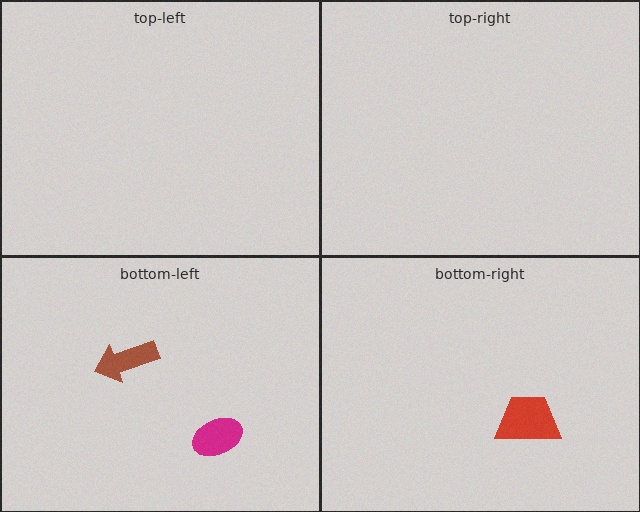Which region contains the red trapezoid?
The bottom-right region.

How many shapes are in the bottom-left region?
2.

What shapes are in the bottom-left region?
The brown arrow, the magenta ellipse.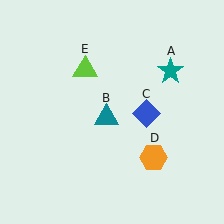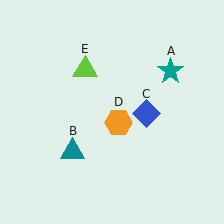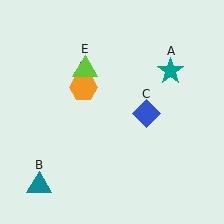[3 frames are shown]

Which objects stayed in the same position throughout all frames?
Teal star (object A) and blue diamond (object C) and lime triangle (object E) remained stationary.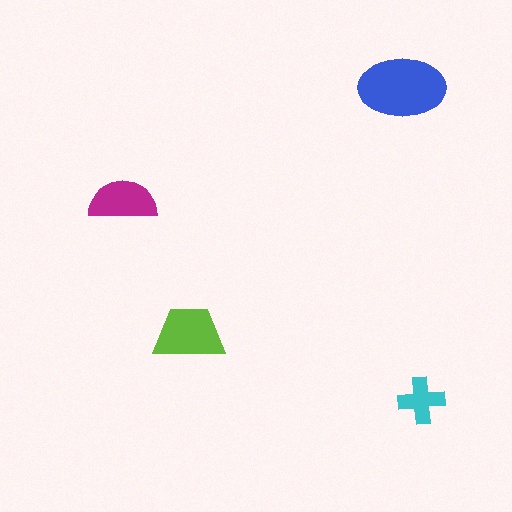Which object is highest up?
The blue ellipse is topmost.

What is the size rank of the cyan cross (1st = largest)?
4th.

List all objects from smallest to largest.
The cyan cross, the magenta semicircle, the lime trapezoid, the blue ellipse.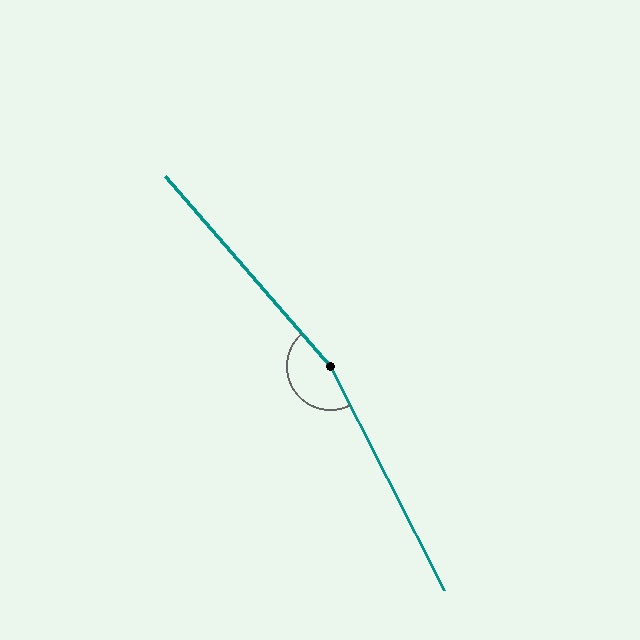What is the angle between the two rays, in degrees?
Approximately 166 degrees.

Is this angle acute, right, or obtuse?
It is obtuse.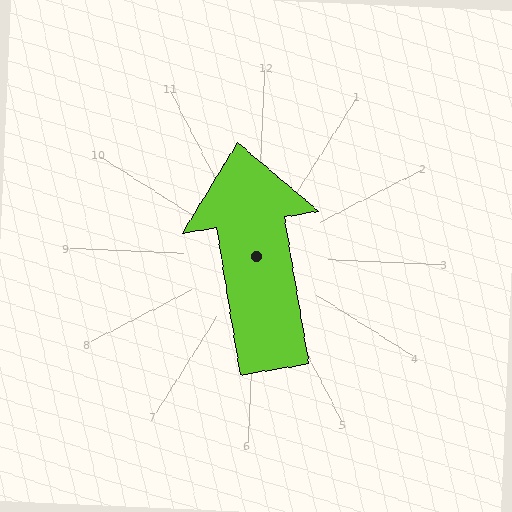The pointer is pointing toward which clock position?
Roughly 12 o'clock.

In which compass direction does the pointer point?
North.